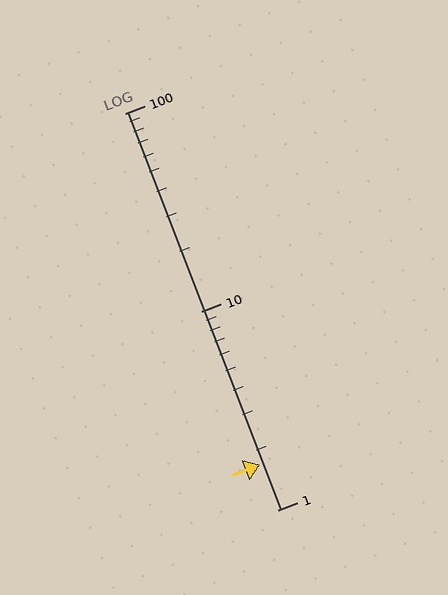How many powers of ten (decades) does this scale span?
The scale spans 2 decades, from 1 to 100.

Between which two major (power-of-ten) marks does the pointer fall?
The pointer is between 1 and 10.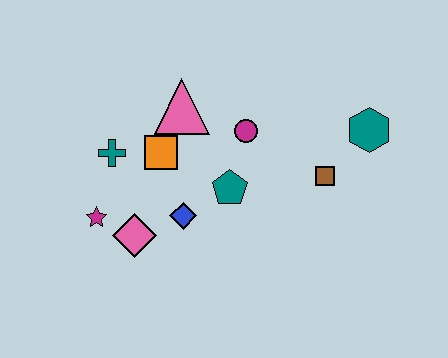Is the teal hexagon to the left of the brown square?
No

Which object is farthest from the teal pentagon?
The teal hexagon is farthest from the teal pentagon.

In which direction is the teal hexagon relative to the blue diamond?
The teal hexagon is to the right of the blue diamond.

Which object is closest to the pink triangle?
The orange square is closest to the pink triangle.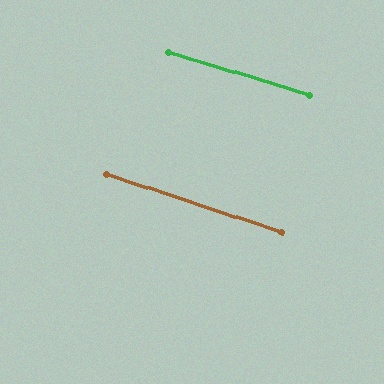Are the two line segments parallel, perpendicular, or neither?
Parallel — their directions differ by only 1.4°.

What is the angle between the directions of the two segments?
Approximately 1 degree.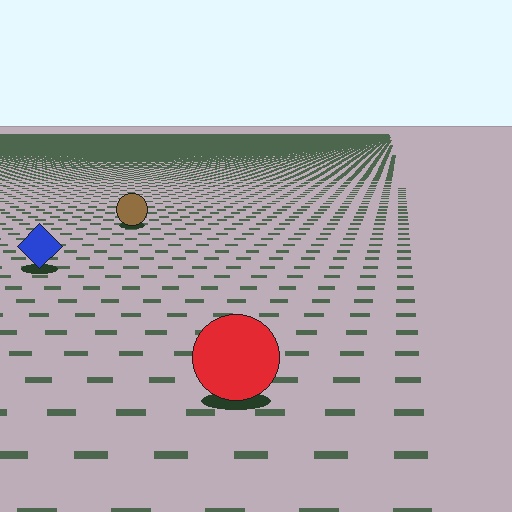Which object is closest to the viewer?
The red circle is closest. The texture marks near it are larger and more spread out.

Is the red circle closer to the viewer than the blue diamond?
Yes. The red circle is closer — you can tell from the texture gradient: the ground texture is coarser near it.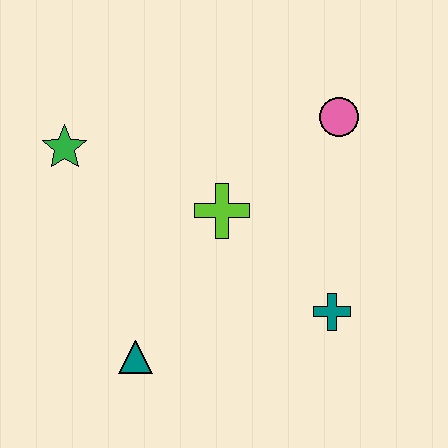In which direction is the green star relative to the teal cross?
The green star is to the left of the teal cross.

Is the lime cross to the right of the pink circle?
No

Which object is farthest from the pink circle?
The teal triangle is farthest from the pink circle.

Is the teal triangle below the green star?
Yes